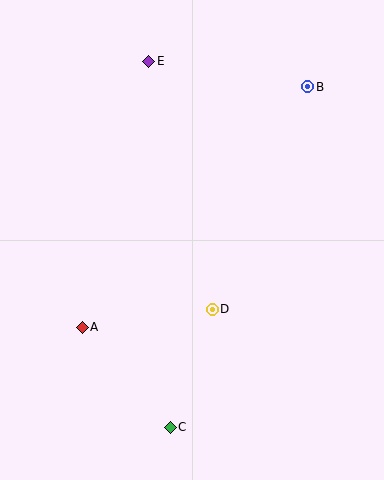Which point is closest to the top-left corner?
Point E is closest to the top-left corner.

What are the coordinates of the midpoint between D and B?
The midpoint between D and B is at (260, 198).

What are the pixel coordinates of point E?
Point E is at (149, 61).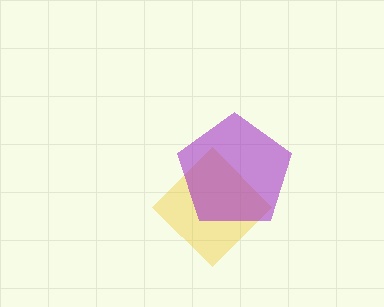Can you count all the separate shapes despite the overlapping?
Yes, there are 2 separate shapes.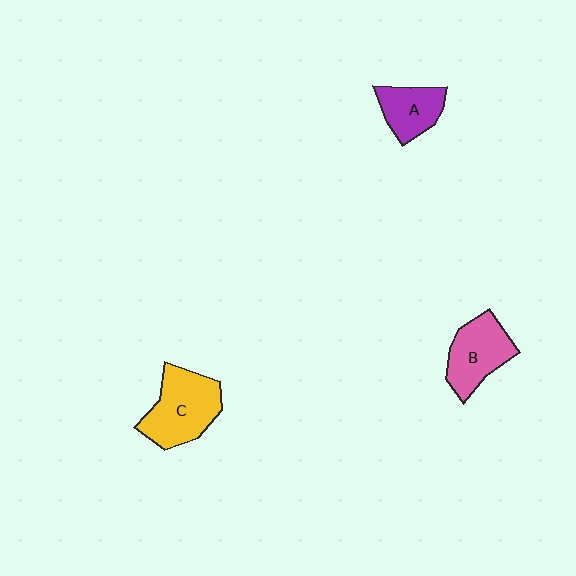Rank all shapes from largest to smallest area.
From largest to smallest: C (yellow), B (pink), A (purple).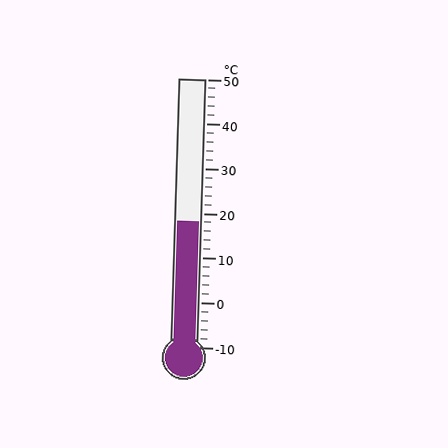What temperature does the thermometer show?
The thermometer shows approximately 18°C.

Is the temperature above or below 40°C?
The temperature is below 40°C.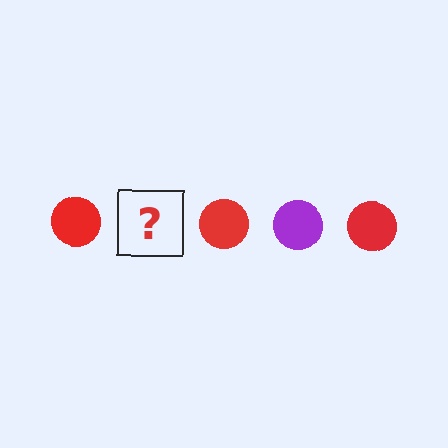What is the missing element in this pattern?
The missing element is a purple circle.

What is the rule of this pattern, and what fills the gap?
The rule is that the pattern cycles through red, purple circles. The gap should be filled with a purple circle.